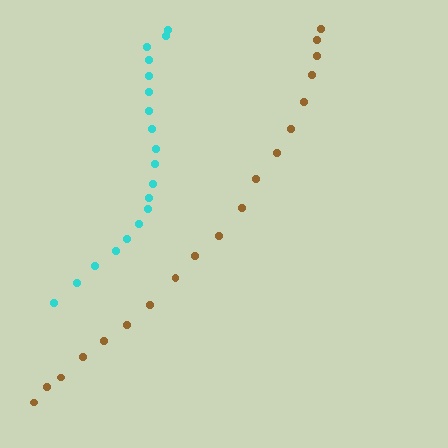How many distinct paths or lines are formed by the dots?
There are 2 distinct paths.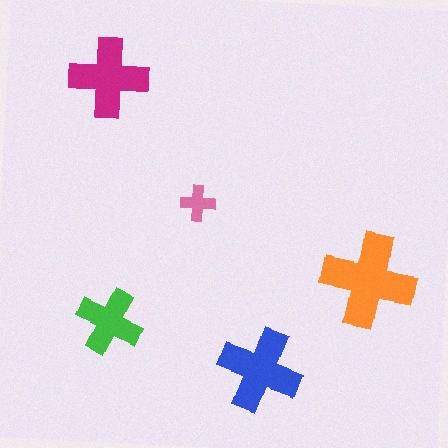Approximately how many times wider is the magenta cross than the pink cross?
About 2.5 times wider.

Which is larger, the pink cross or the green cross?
The green one.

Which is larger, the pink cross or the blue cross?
The blue one.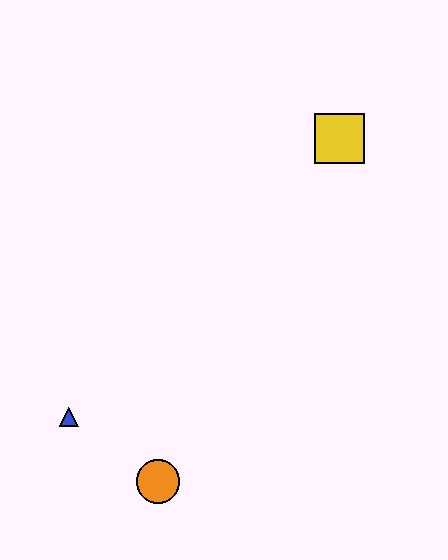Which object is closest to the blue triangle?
The orange circle is closest to the blue triangle.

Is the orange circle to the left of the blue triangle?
No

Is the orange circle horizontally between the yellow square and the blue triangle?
Yes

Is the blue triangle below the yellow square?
Yes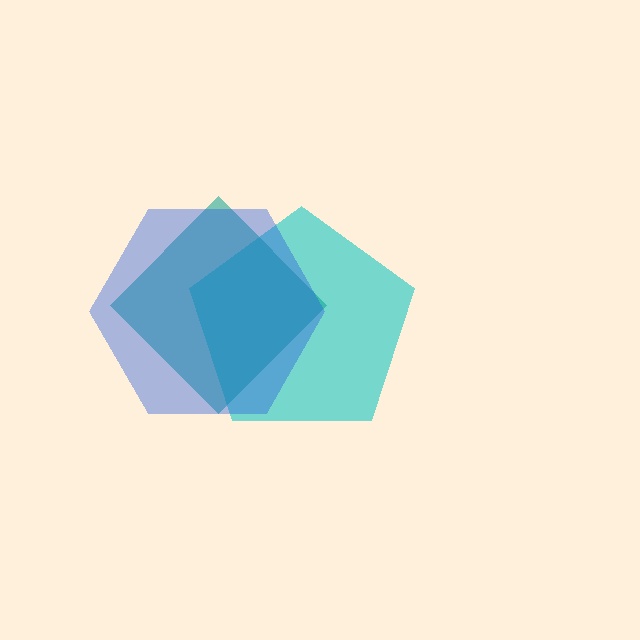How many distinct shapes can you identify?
There are 3 distinct shapes: a cyan pentagon, a teal diamond, a blue hexagon.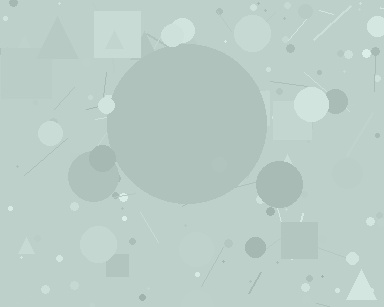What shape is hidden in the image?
A circle is hidden in the image.